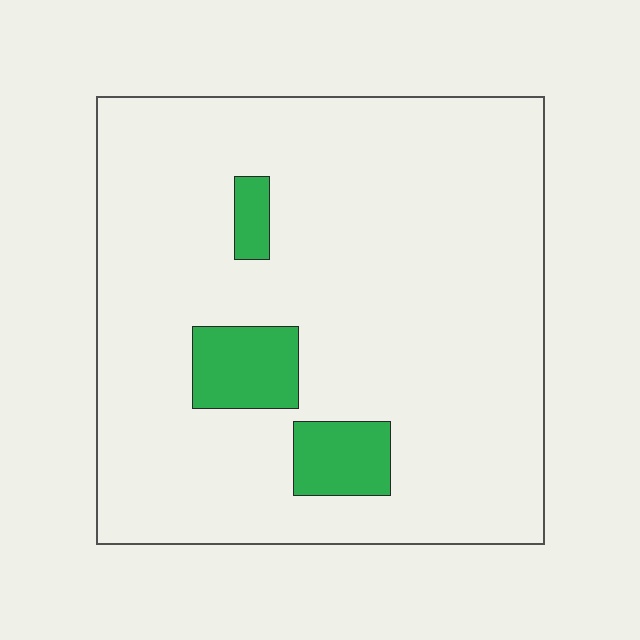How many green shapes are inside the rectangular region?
3.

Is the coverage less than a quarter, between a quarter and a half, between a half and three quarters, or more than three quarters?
Less than a quarter.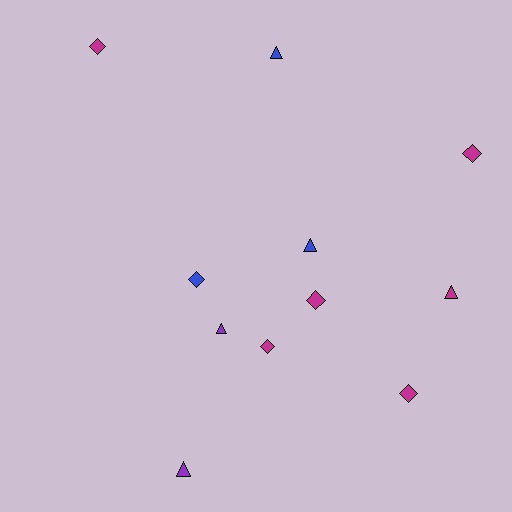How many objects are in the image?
There are 11 objects.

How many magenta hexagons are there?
There are no magenta hexagons.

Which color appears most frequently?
Magenta, with 6 objects.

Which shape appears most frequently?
Diamond, with 6 objects.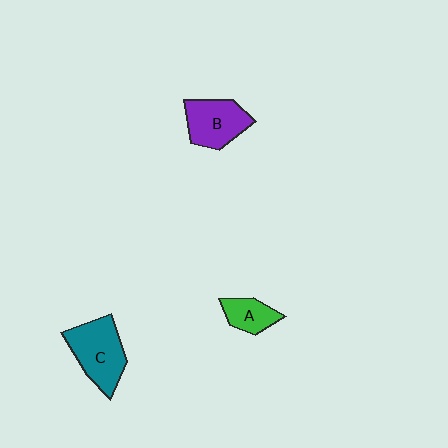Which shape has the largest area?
Shape C (teal).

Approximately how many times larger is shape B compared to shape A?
Approximately 1.7 times.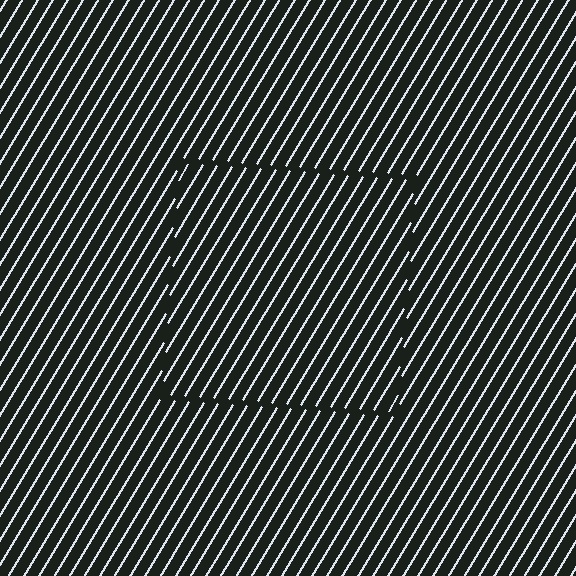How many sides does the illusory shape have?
4 sides — the line-ends trace a square.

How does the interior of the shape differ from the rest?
The interior of the shape contains the same grating, shifted by half a period — the contour is defined by the phase discontinuity where line-ends from the inner and outer gratings abut.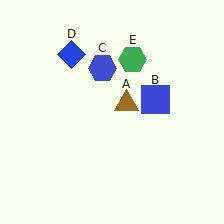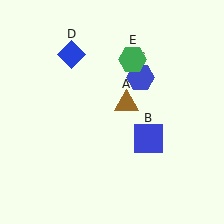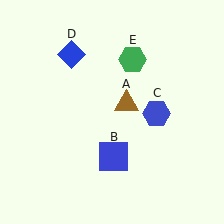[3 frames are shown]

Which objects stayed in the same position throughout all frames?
Brown triangle (object A) and blue diamond (object D) and green hexagon (object E) remained stationary.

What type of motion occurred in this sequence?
The blue square (object B), blue hexagon (object C) rotated clockwise around the center of the scene.